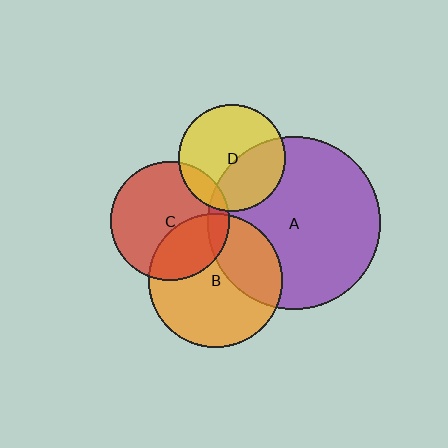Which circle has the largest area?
Circle A (purple).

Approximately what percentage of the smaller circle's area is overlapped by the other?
Approximately 35%.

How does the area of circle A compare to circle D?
Approximately 2.6 times.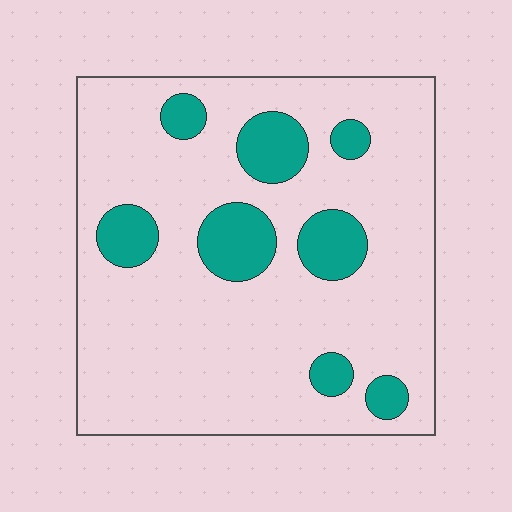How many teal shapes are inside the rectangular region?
8.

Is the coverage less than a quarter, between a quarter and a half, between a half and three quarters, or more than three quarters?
Less than a quarter.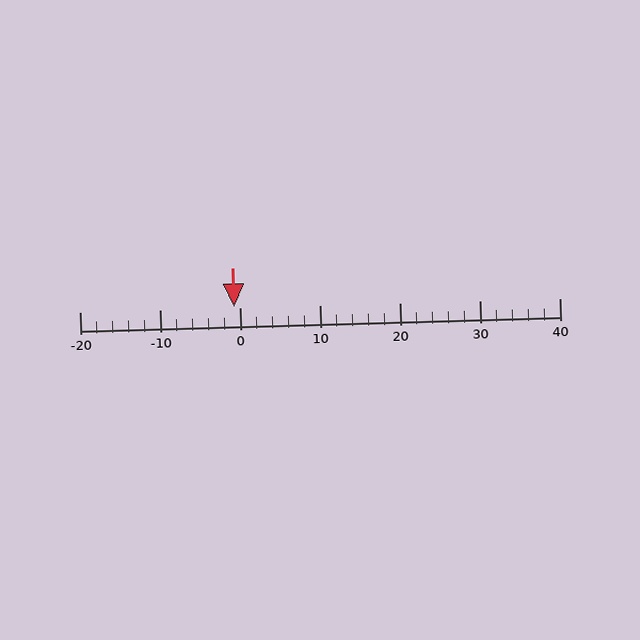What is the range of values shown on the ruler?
The ruler shows values from -20 to 40.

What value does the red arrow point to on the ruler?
The red arrow points to approximately -1.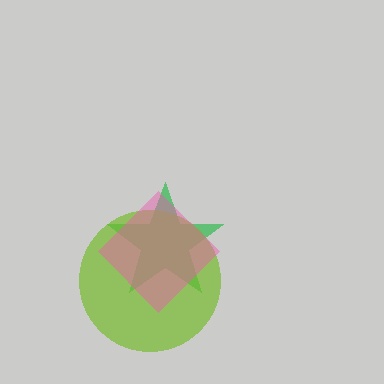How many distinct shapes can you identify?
There are 3 distinct shapes: a green star, a lime circle, a pink diamond.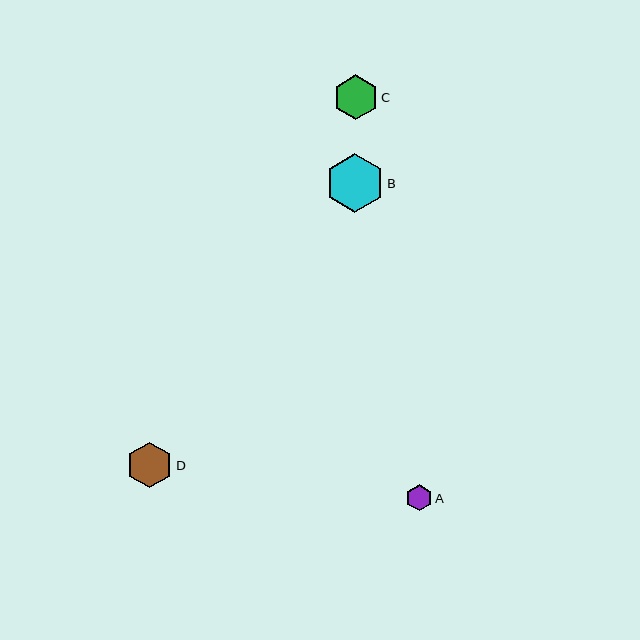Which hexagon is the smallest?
Hexagon A is the smallest with a size of approximately 26 pixels.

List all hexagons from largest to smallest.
From largest to smallest: B, D, C, A.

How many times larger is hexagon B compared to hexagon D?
Hexagon B is approximately 1.3 times the size of hexagon D.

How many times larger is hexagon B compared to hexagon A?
Hexagon B is approximately 2.3 times the size of hexagon A.